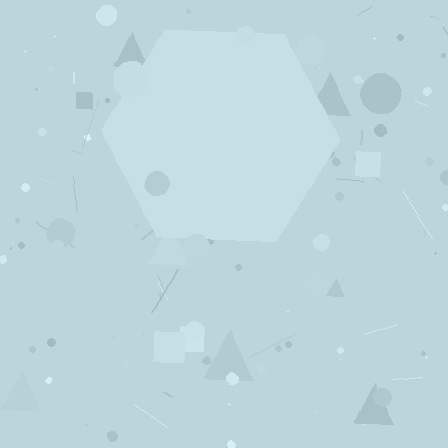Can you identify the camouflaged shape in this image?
The camouflaged shape is a hexagon.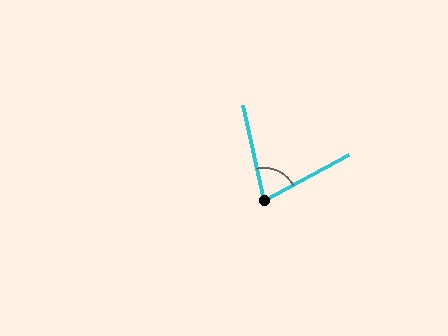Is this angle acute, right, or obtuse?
It is acute.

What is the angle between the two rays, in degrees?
Approximately 74 degrees.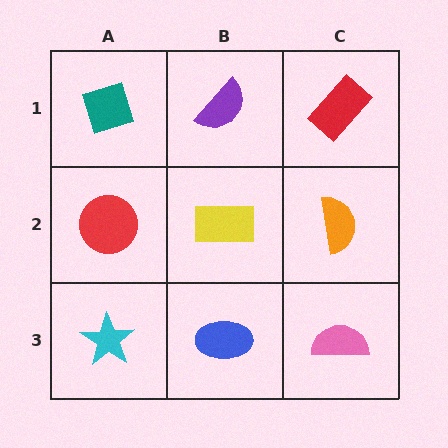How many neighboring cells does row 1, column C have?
2.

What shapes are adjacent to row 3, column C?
An orange semicircle (row 2, column C), a blue ellipse (row 3, column B).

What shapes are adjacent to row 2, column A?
A teal diamond (row 1, column A), a cyan star (row 3, column A), a yellow rectangle (row 2, column B).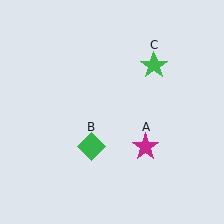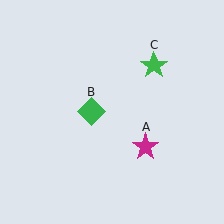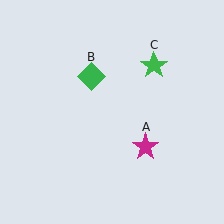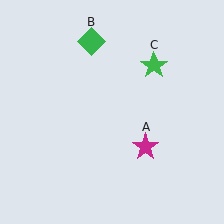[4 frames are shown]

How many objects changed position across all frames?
1 object changed position: green diamond (object B).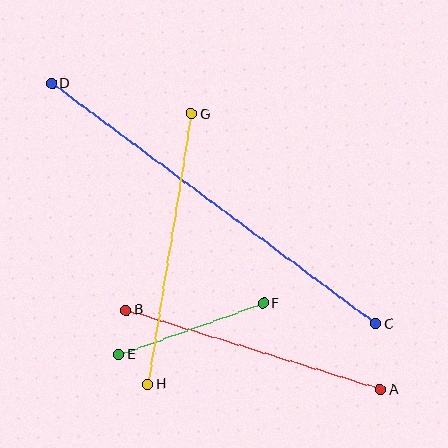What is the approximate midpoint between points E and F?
The midpoint is at approximately (191, 329) pixels.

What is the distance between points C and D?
The distance is approximately 404 pixels.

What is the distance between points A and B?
The distance is approximately 267 pixels.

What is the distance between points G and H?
The distance is approximately 274 pixels.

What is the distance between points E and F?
The distance is approximately 153 pixels.